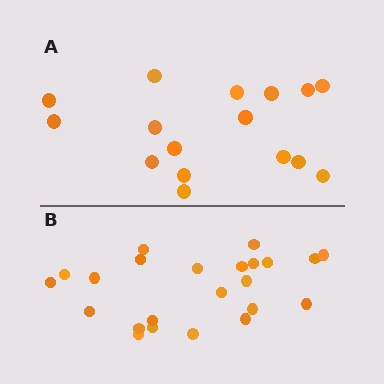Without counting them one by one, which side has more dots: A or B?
Region B (the bottom region) has more dots.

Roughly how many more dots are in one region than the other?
Region B has roughly 8 or so more dots than region A.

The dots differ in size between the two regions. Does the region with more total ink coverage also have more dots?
No. Region A has more total ink coverage because its dots are larger, but region B actually contains more individual dots. Total area can be misleading — the number of items is what matters here.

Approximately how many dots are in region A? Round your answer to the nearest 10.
About 20 dots. (The exact count is 16, which rounds to 20.)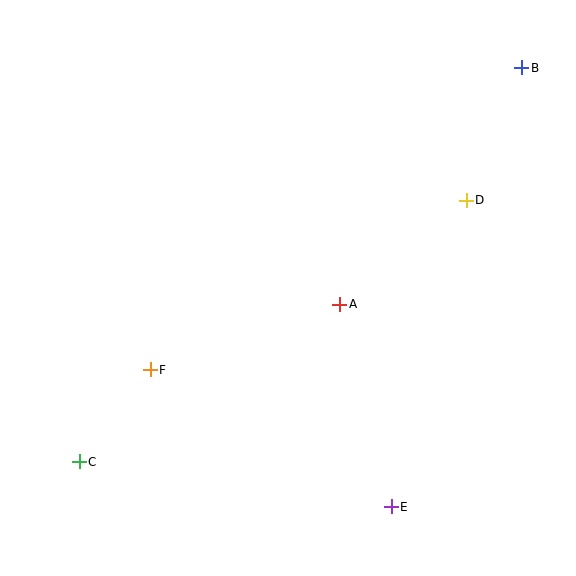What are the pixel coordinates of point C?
Point C is at (79, 462).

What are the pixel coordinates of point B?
Point B is at (522, 68).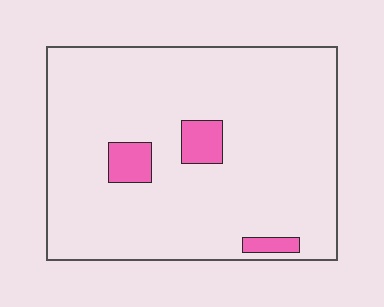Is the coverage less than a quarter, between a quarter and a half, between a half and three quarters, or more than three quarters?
Less than a quarter.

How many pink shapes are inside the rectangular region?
3.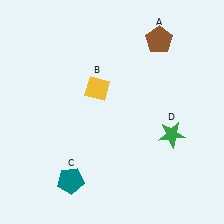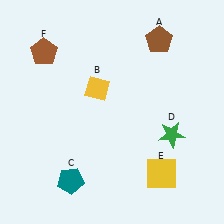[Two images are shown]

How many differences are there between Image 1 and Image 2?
There are 2 differences between the two images.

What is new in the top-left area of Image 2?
A brown pentagon (F) was added in the top-left area of Image 2.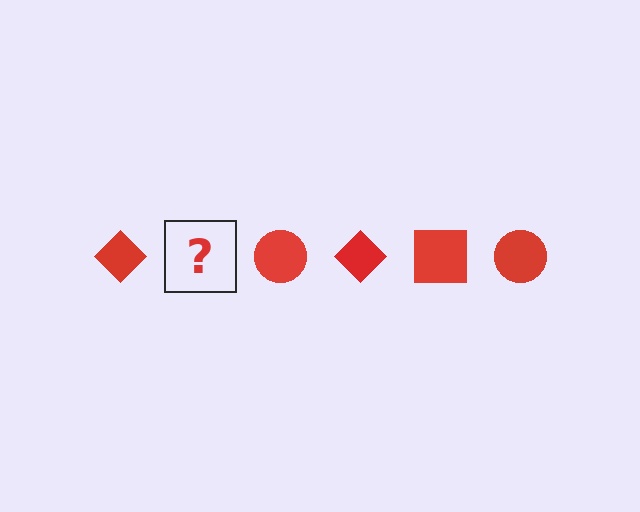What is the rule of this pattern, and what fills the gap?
The rule is that the pattern cycles through diamond, square, circle shapes in red. The gap should be filled with a red square.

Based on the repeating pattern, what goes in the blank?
The blank should be a red square.